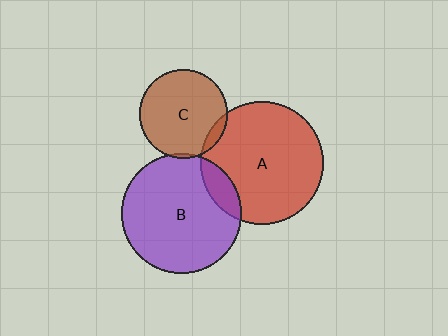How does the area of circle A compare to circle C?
Approximately 1.9 times.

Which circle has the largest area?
Circle A (red).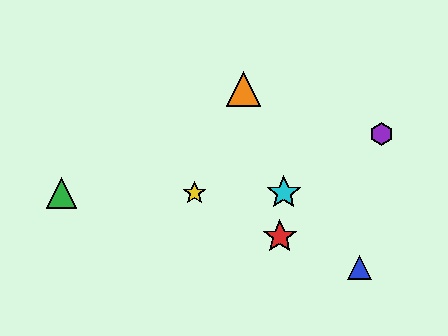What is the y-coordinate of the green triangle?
The green triangle is at y≈193.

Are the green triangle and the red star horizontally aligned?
No, the green triangle is at y≈193 and the red star is at y≈236.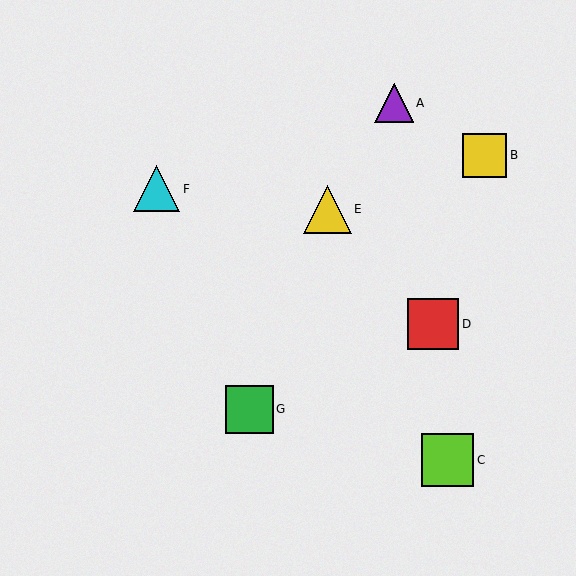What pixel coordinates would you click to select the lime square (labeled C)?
Click at (448, 460) to select the lime square C.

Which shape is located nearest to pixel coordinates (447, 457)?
The lime square (labeled C) at (448, 460) is nearest to that location.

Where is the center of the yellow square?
The center of the yellow square is at (485, 155).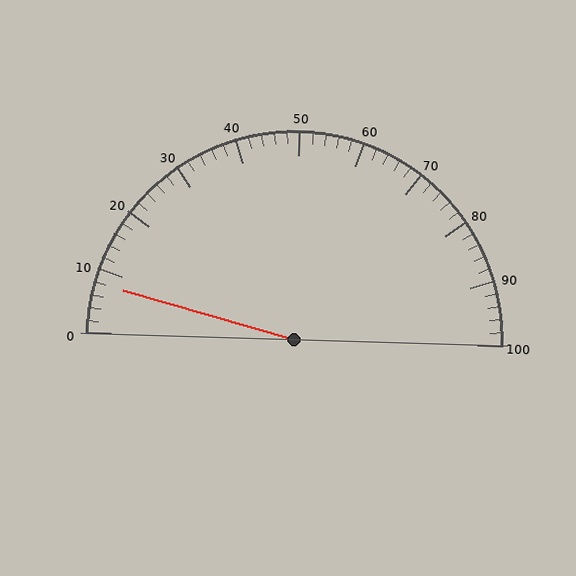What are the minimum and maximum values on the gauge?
The gauge ranges from 0 to 100.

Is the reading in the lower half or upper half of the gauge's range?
The reading is in the lower half of the range (0 to 100).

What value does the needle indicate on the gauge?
The needle indicates approximately 8.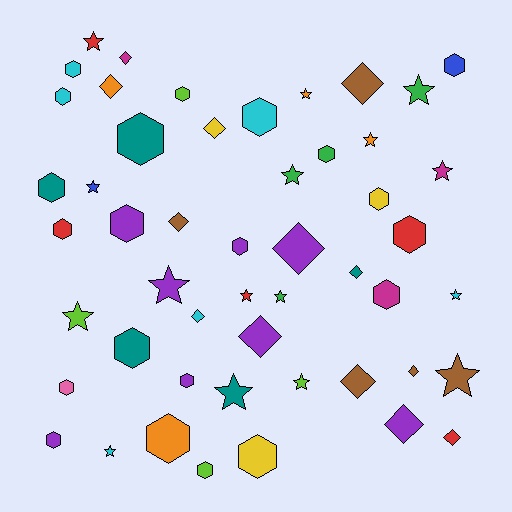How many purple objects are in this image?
There are 8 purple objects.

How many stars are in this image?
There are 16 stars.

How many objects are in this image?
There are 50 objects.